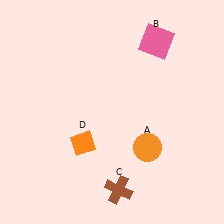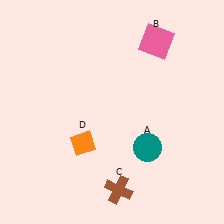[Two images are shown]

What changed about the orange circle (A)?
In Image 1, A is orange. In Image 2, it changed to teal.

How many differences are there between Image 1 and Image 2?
There is 1 difference between the two images.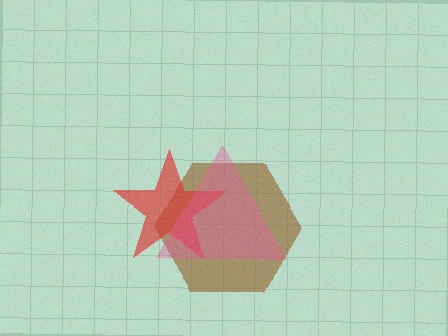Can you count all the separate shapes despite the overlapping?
Yes, there are 3 separate shapes.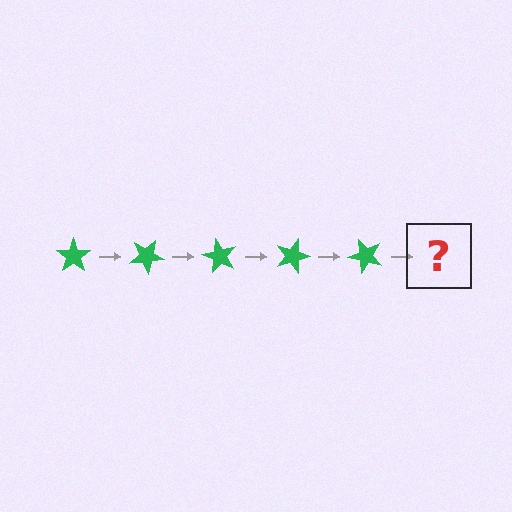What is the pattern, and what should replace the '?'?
The pattern is that the star rotates 30 degrees each step. The '?' should be a green star rotated 150 degrees.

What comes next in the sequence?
The next element should be a green star rotated 150 degrees.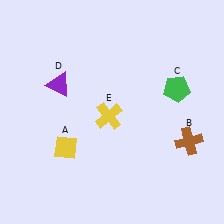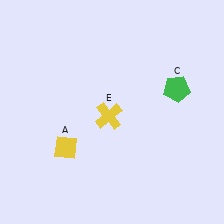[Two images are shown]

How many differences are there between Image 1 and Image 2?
There are 2 differences between the two images.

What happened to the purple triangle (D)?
The purple triangle (D) was removed in Image 2. It was in the top-left area of Image 1.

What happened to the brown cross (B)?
The brown cross (B) was removed in Image 2. It was in the bottom-right area of Image 1.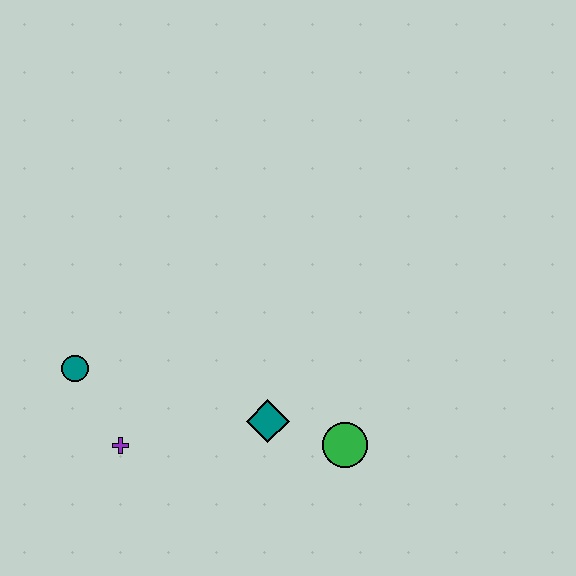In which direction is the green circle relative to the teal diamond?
The green circle is to the right of the teal diamond.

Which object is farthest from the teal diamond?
The teal circle is farthest from the teal diamond.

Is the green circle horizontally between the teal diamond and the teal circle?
No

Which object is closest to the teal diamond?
The green circle is closest to the teal diamond.